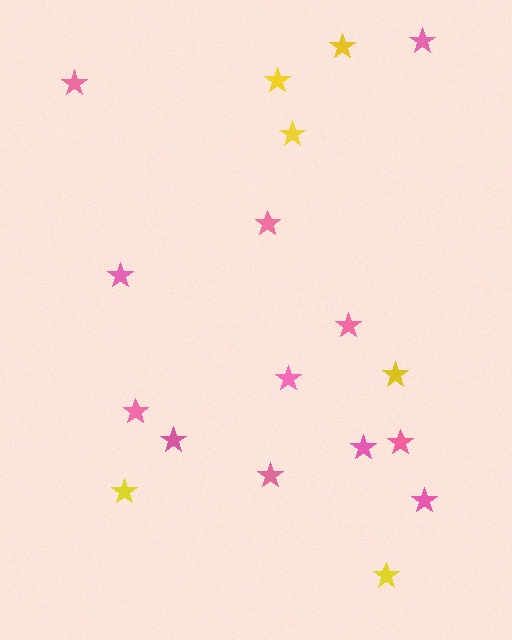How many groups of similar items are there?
There are 2 groups: one group of yellow stars (6) and one group of pink stars (12).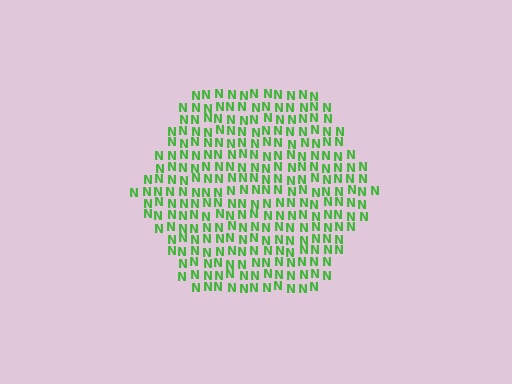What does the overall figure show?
The overall figure shows a hexagon.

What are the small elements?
The small elements are letter N's.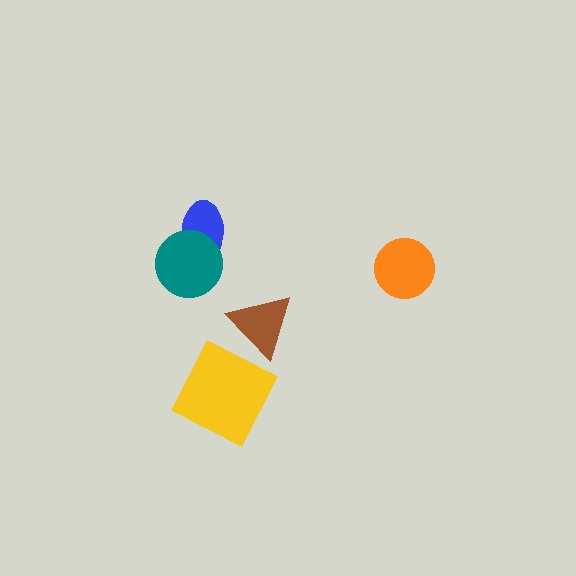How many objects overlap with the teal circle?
1 object overlaps with the teal circle.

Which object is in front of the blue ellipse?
The teal circle is in front of the blue ellipse.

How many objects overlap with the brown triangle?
0 objects overlap with the brown triangle.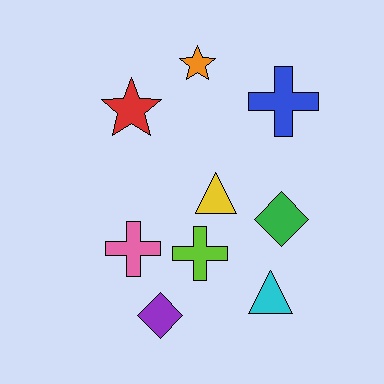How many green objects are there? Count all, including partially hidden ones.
There is 1 green object.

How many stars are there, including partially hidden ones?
There are 2 stars.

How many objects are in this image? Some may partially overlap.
There are 9 objects.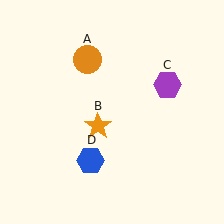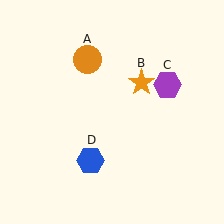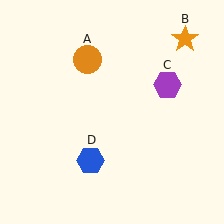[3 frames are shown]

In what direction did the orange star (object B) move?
The orange star (object B) moved up and to the right.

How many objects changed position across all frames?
1 object changed position: orange star (object B).